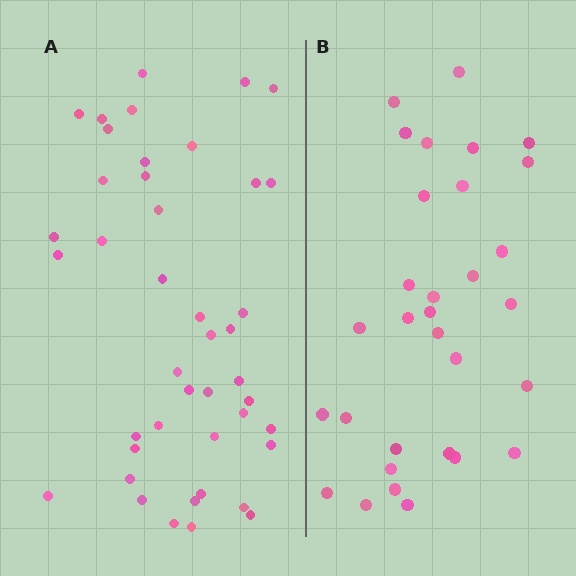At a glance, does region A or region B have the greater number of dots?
Region A (the left region) has more dots.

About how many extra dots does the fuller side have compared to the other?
Region A has roughly 12 or so more dots than region B.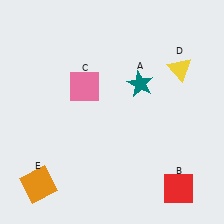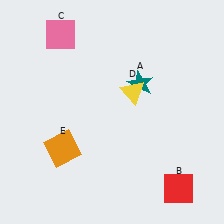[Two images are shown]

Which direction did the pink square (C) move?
The pink square (C) moved up.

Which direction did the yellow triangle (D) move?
The yellow triangle (D) moved left.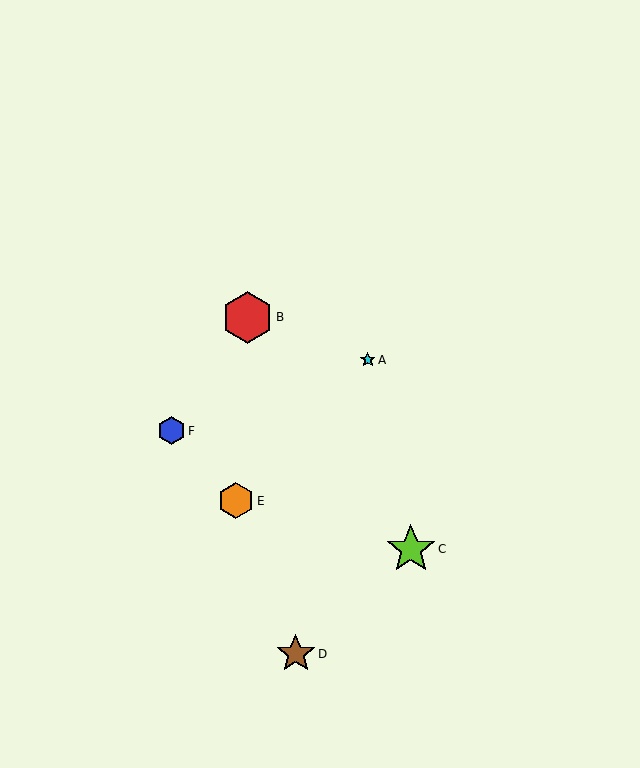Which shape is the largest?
The red hexagon (labeled B) is the largest.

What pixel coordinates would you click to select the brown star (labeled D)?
Click at (296, 654) to select the brown star D.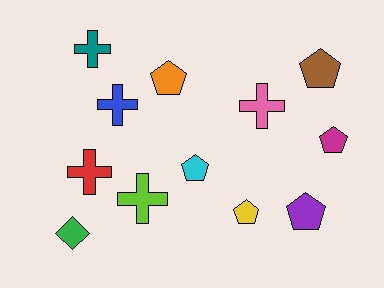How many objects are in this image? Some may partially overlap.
There are 12 objects.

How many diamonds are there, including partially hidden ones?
There is 1 diamond.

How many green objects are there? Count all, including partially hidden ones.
There is 1 green object.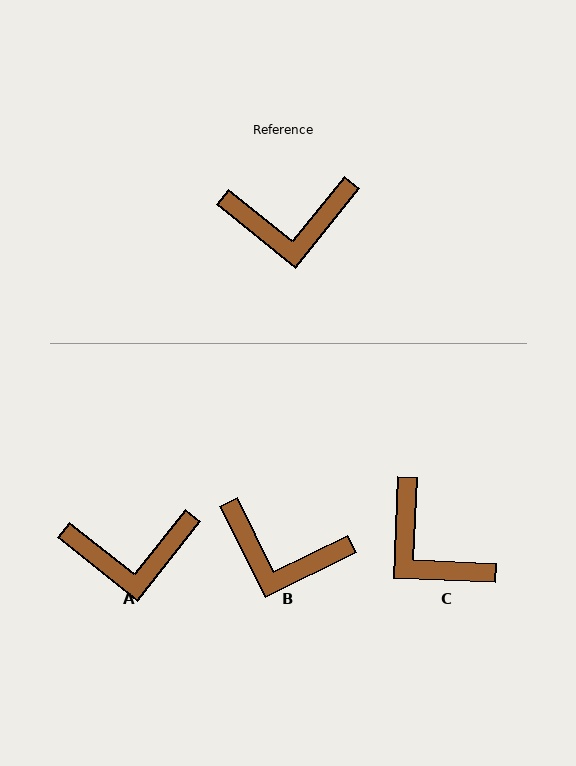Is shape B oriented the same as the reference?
No, it is off by about 25 degrees.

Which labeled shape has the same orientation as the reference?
A.